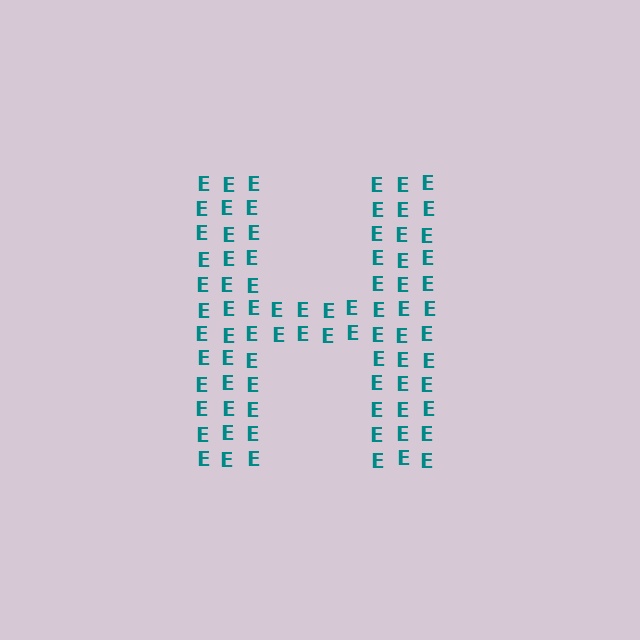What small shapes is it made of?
It is made of small letter E's.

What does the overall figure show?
The overall figure shows the letter H.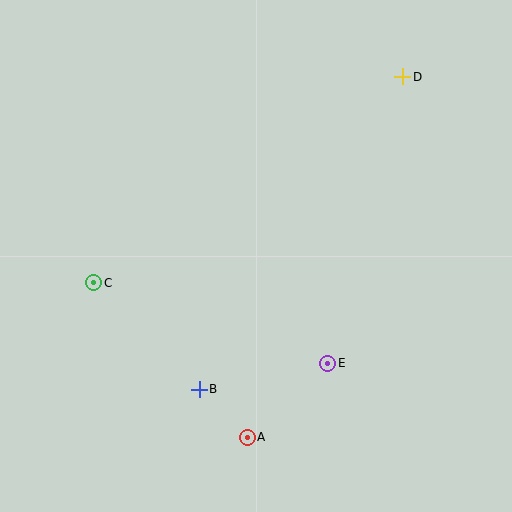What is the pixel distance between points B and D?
The distance between B and D is 373 pixels.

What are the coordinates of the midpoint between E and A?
The midpoint between E and A is at (287, 400).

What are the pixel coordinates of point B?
Point B is at (199, 389).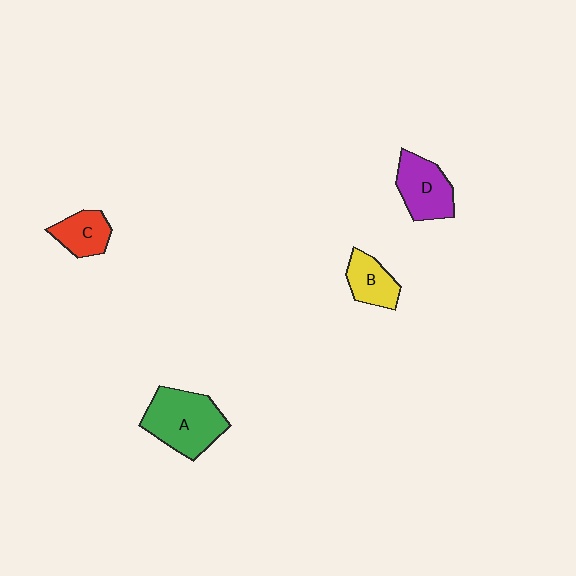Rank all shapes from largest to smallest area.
From largest to smallest: A (green), D (purple), B (yellow), C (red).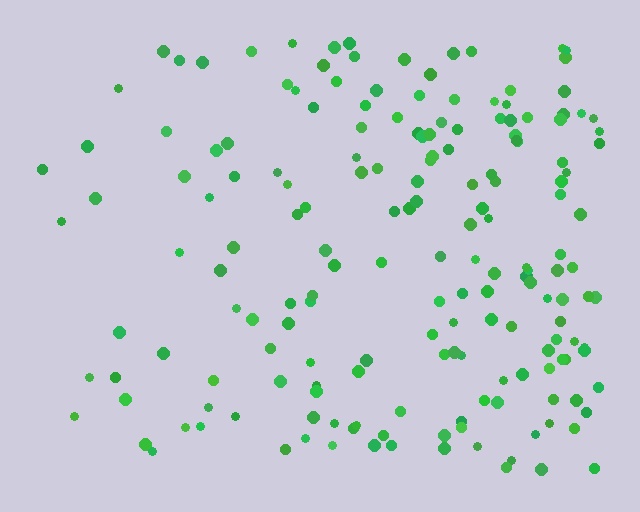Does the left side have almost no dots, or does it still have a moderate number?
Still a moderate number, just noticeably fewer than the right.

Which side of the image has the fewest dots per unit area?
The left.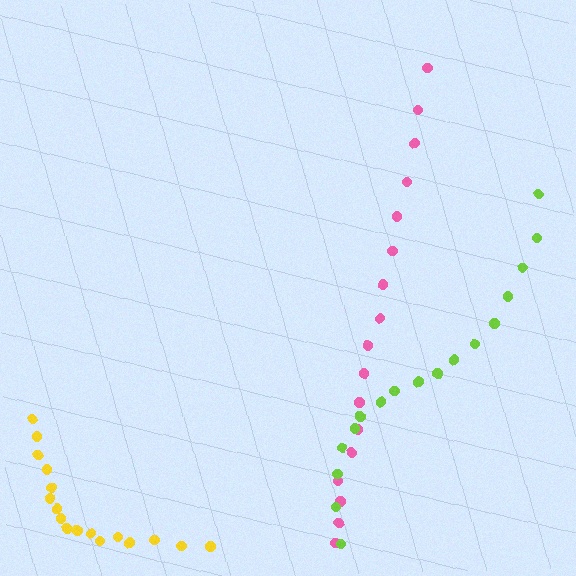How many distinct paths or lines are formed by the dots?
There are 3 distinct paths.